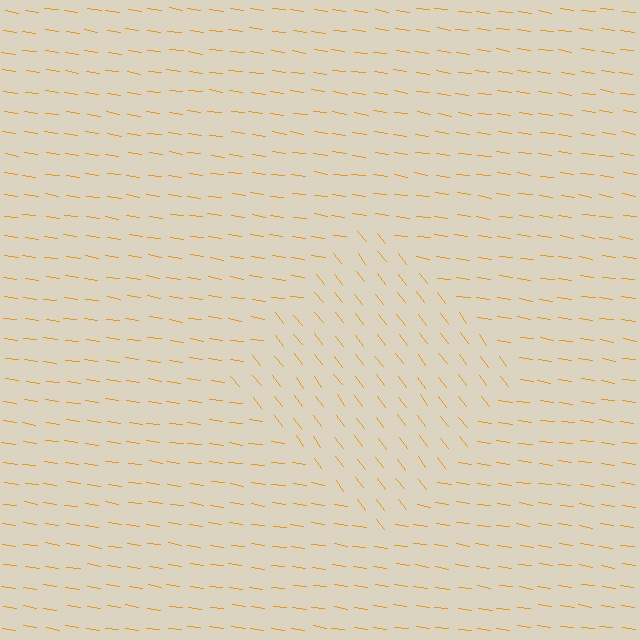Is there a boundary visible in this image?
Yes, there is a texture boundary formed by a change in line orientation.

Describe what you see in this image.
The image is filled with small orange line segments. A diamond region in the image has lines oriented differently from the surrounding lines, creating a visible texture boundary.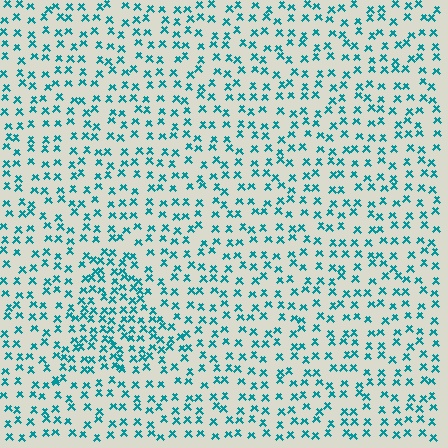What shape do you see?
I see a triangle.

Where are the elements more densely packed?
The elements are more densely packed inside the triangle boundary.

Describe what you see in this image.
The image contains small teal elements arranged at two different densities. A triangle-shaped region is visible where the elements are more densely packed than the surrounding area.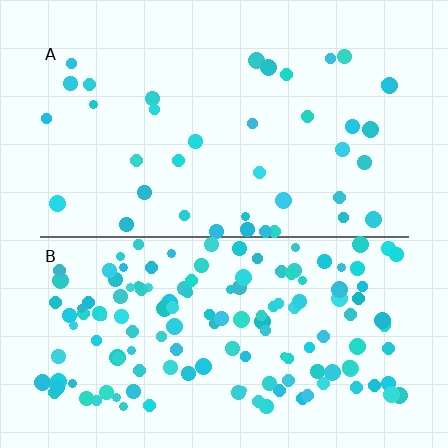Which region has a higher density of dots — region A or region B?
B (the bottom).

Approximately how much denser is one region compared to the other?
Approximately 3.7× — region B over region A.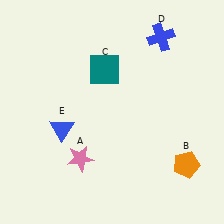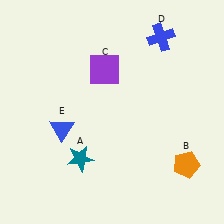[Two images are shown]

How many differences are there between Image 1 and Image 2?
There are 2 differences between the two images.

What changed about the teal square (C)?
In Image 1, C is teal. In Image 2, it changed to purple.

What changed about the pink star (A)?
In Image 1, A is pink. In Image 2, it changed to teal.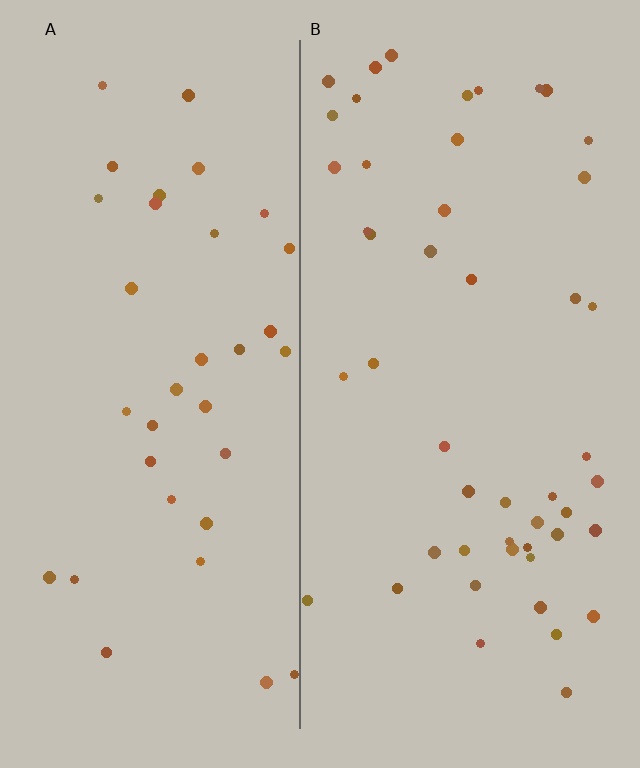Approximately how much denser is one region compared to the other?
Approximately 1.4× — region B over region A.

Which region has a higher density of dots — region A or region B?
B (the right).